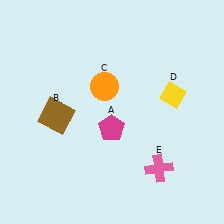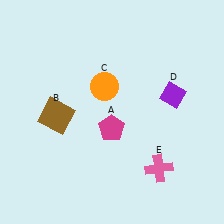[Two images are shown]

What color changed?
The diamond (D) changed from yellow in Image 1 to purple in Image 2.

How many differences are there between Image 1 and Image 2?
There is 1 difference between the two images.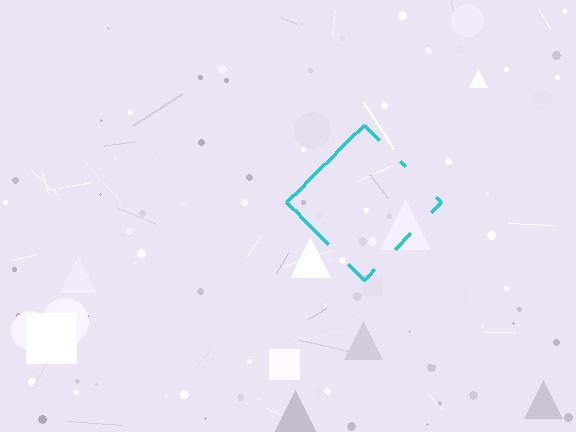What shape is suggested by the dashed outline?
The dashed outline suggests a diamond.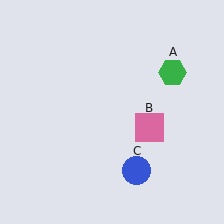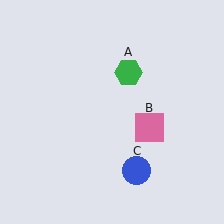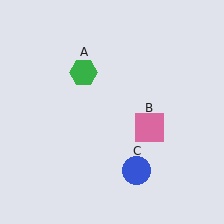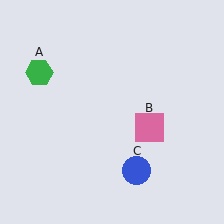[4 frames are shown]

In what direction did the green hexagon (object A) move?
The green hexagon (object A) moved left.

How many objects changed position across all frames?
1 object changed position: green hexagon (object A).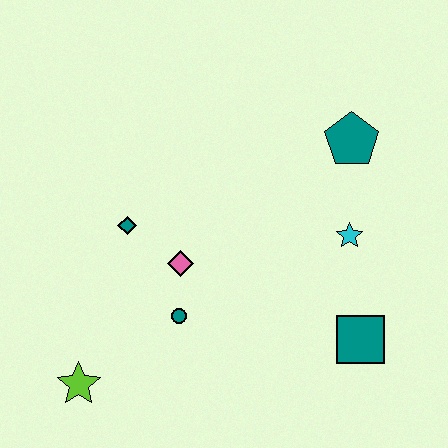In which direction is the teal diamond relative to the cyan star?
The teal diamond is to the left of the cyan star.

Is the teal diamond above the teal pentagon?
No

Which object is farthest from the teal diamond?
The teal square is farthest from the teal diamond.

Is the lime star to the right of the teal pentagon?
No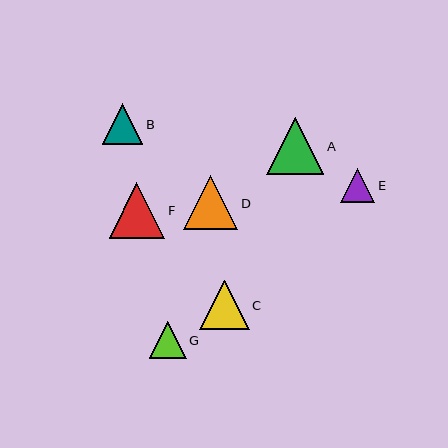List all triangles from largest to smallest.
From largest to smallest: A, F, D, C, B, G, E.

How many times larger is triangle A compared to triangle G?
Triangle A is approximately 1.6 times the size of triangle G.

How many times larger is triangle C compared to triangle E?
Triangle C is approximately 1.4 times the size of triangle E.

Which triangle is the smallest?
Triangle E is the smallest with a size of approximately 34 pixels.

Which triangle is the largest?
Triangle A is the largest with a size of approximately 58 pixels.